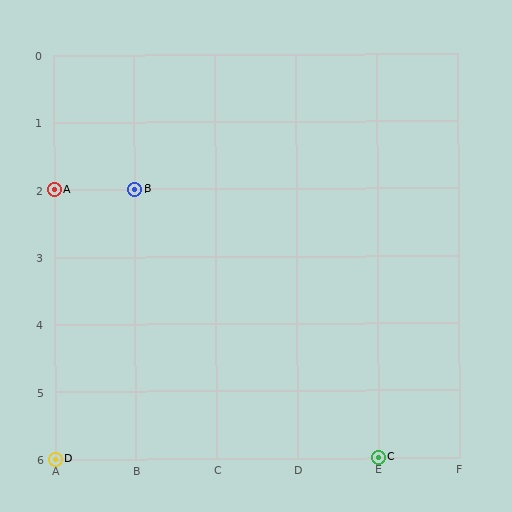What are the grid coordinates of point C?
Point C is at grid coordinates (E, 6).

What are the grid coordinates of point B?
Point B is at grid coordinates (B, 2).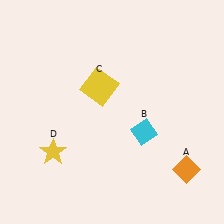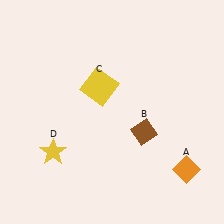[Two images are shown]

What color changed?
The diamond (B) changed from cyan in Image 1 to brown in Image 2.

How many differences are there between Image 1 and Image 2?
There is 1 difference between the two images.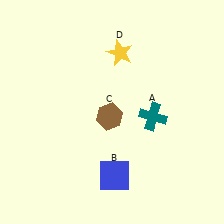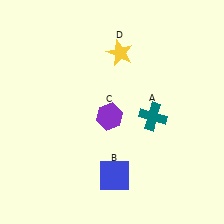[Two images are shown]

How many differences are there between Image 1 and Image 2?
There is 1 difference between the two images.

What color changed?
The hexagon (C) changed from brown in Image 1 to purple in Image 2.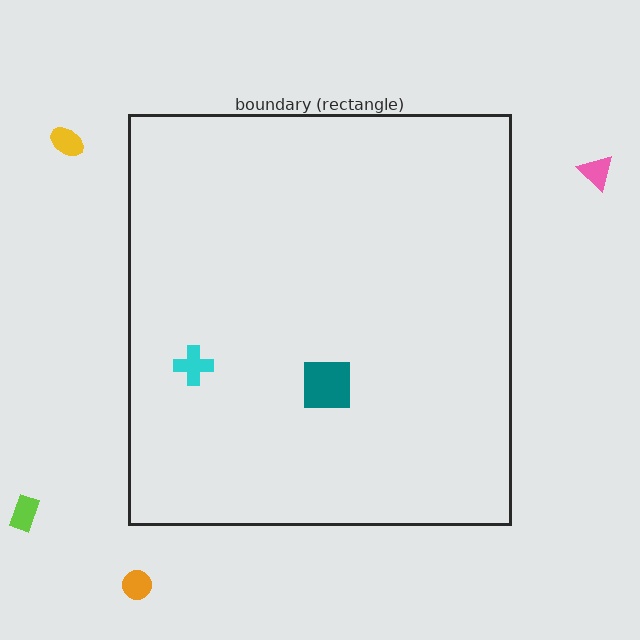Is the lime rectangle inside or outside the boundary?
Outside.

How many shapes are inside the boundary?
2 inside, 4 outside.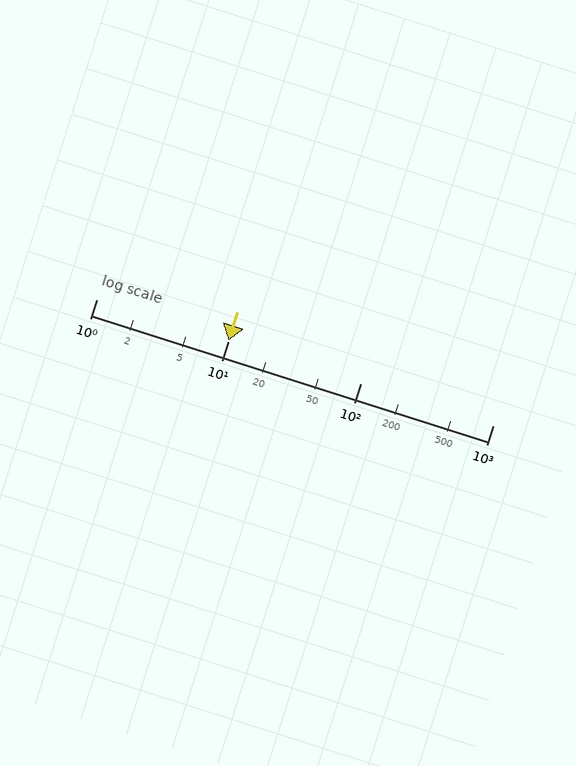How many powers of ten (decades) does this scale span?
The scale spans 3 decades, from 1 to 1000.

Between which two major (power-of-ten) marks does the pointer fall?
The pointer is between 1 and 10.